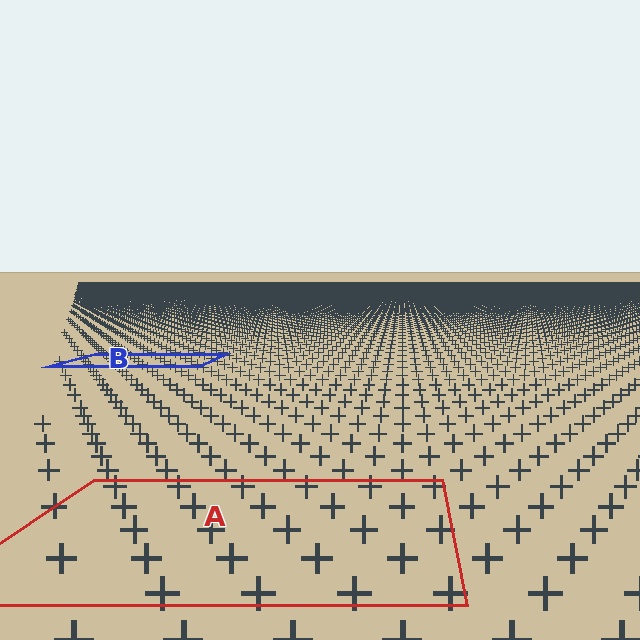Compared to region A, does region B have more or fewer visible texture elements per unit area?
Region B has more texture elements per unit area — they are packed more densely because it is farther away.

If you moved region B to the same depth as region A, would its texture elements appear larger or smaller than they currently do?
They would appear larger. At a closer depth, the same texture elements are projected at a bigger on-screen size.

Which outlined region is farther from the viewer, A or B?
Region B is farther from the viewer — the texture elements inside it appear smaller and more densely packed.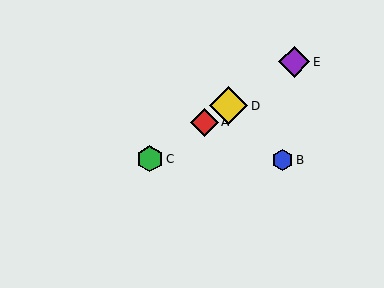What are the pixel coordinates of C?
Object C is at (150, 159).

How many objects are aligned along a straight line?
4 objects (A, C, D, E) are aligned along a straight line.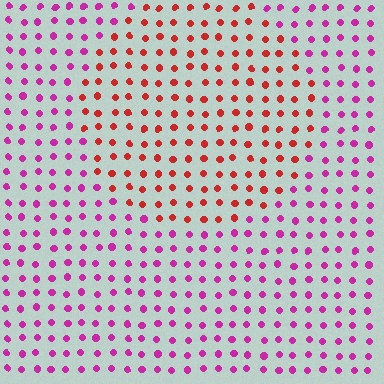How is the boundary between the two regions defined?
The boundary is defined purely by a slight shift in hue (about 46 degrees). Spacing, size, and orientation are identical on both sides.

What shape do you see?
I see a circle.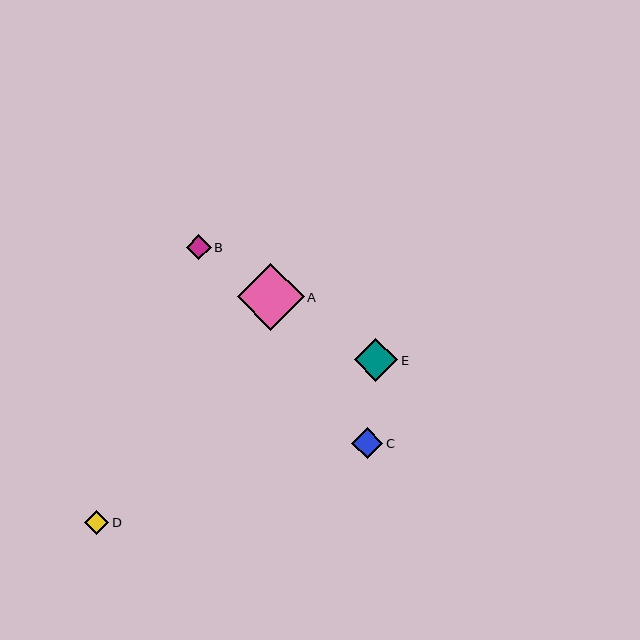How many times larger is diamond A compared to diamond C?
Diamond A is approximately 2.2 times the size of diamond C.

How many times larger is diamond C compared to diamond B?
Diamond C is approximately 1.2 times the size of diamond B.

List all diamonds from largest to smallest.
From largest to smallest: A, E, C, B, D.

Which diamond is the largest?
Diamond A is the largest with a size of approximately 67 pixels.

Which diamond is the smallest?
Diamond D is the smallest with a size of approximately 24 pixels.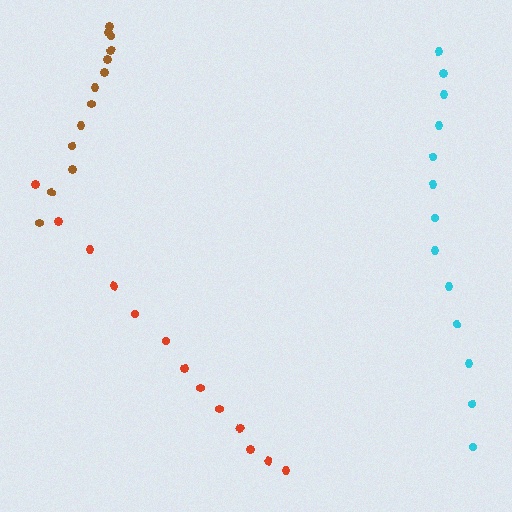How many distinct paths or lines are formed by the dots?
There are 3 distinct paths.